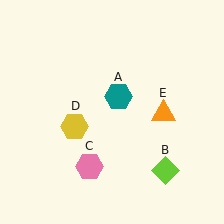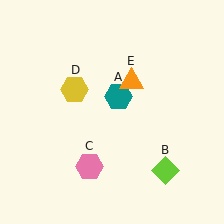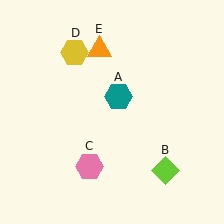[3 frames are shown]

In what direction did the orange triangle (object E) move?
The orange triangle (object E) moved up and to the left.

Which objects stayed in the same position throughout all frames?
Teal hexagon (object A) and lime diamond (object B) and pink hexagon (object C) remained stationary.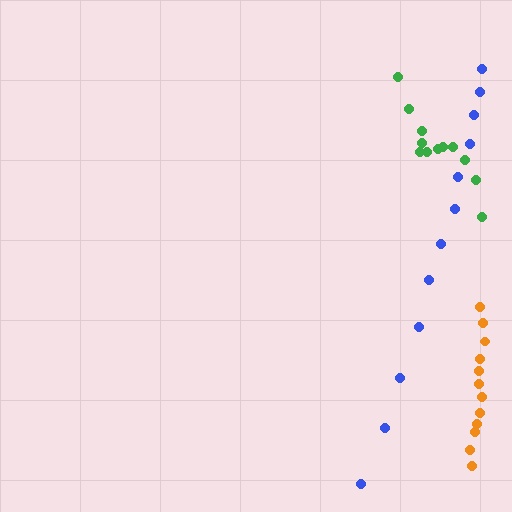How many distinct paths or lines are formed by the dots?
There are 3 distinct paths.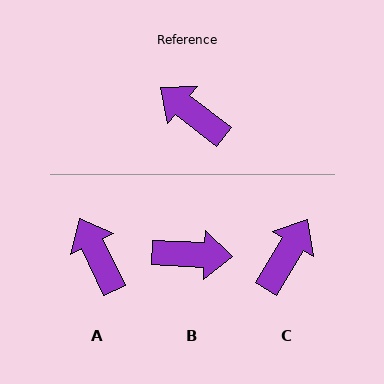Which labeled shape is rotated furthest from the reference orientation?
B, about 144 degrees away.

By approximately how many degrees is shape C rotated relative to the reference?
Approximately 82 degrees clockwise.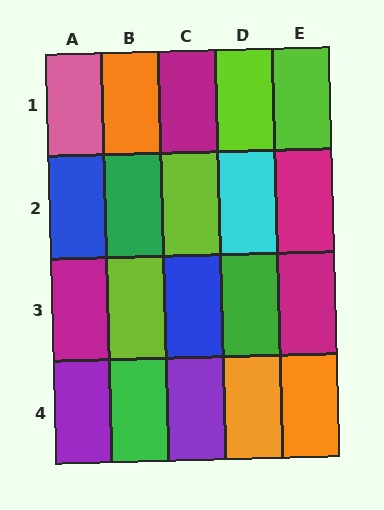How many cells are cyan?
1 cell is cyan.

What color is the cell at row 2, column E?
Magenta.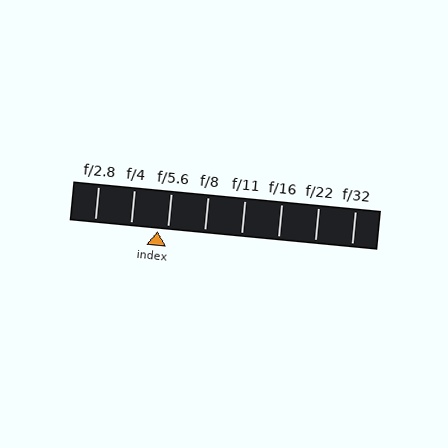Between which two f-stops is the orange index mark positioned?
The index mark is between f/4 and f/5.6.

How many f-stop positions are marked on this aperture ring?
There are 8 f-stop positions marked.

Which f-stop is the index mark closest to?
The index mark is closest to f/5.6.